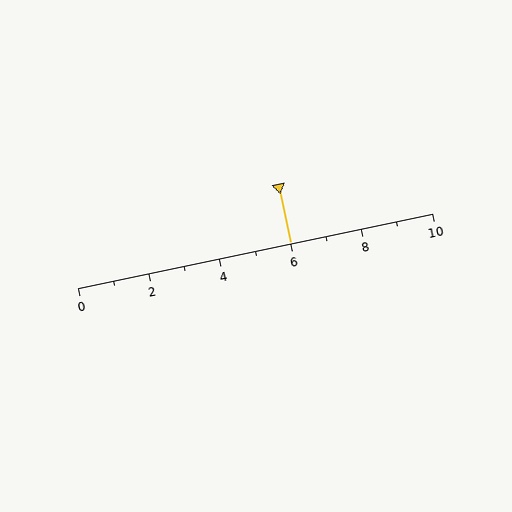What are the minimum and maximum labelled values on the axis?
The axis runs from 0 to 10.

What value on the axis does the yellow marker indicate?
The marker indicates approximately 6.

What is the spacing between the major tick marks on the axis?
The major ticks are spaced 2 apart.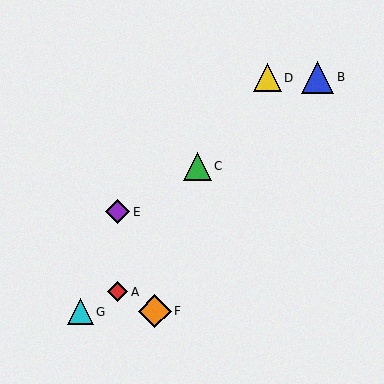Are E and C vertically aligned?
No, E is at x≈118 and C is at x≈197.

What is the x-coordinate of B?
Object B is at x≈318.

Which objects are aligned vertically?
Objects A, E are aligned vertically.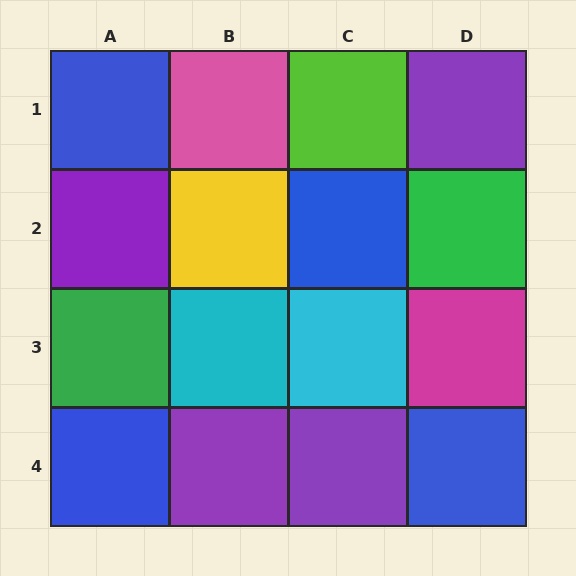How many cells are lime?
1 cell is lime.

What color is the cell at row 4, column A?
Blue.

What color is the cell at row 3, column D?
Magenta.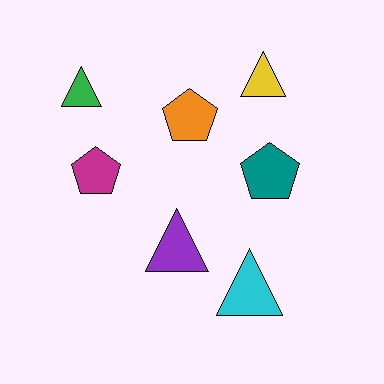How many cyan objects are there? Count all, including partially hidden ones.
There is 1 cyan object.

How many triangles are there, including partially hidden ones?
There are 4 triangles.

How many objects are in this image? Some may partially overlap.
There are 7 objects.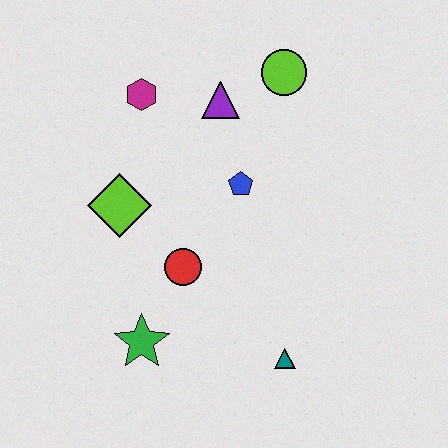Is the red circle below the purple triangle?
Yes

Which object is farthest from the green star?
The lime circle is farthest from the green star.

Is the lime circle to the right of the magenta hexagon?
Yes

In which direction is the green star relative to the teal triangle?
The green star is to the left of the teal triangle.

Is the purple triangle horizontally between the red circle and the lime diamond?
No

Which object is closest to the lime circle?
The purple triangle is closest to the lime circle.